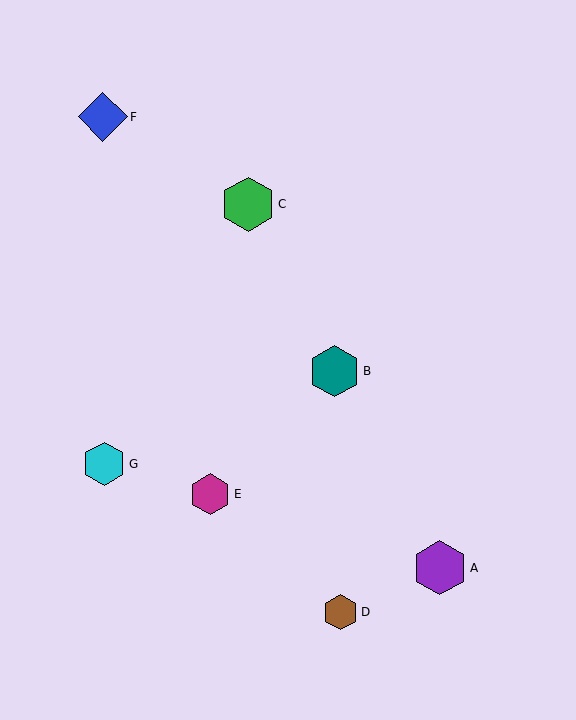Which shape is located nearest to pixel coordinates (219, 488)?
The magenta hexagon (labeled E) at (210, 494) is nearest to that location.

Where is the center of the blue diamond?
The center of the blue diamond is at (103, 117).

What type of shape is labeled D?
Shape D is a brown hexagon.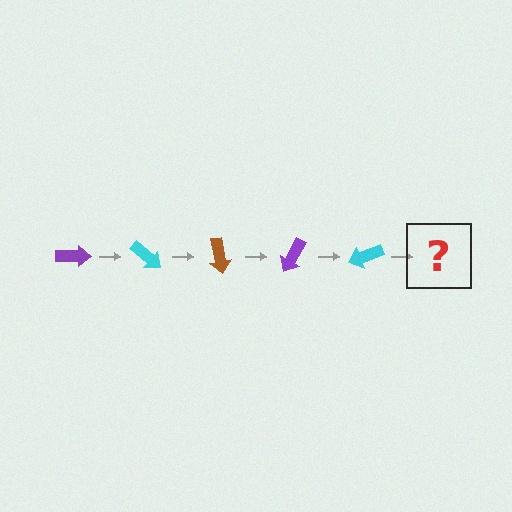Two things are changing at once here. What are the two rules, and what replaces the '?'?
The two rules are that it rotates 40 degrees each step and the color cycles through purple, cyan, and brown. The '?' should be a brown arrow, rotated 200 degrees from the start.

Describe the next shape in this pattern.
It should be a brown arrow, rotated 200 degrees from the start.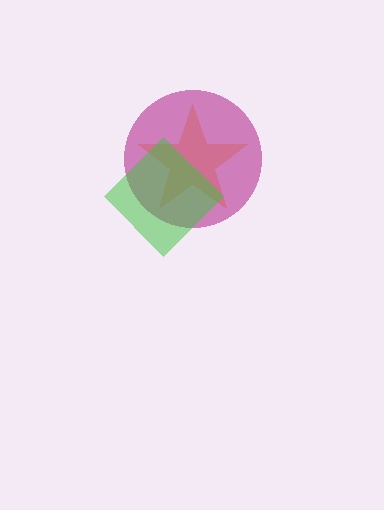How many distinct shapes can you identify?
There are 3 distinct shapes: an orange star, a magenta circle, a green diamond.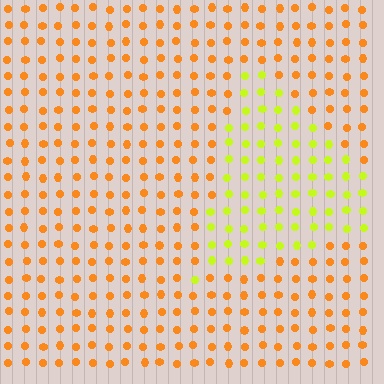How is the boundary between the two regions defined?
The boundary is defined purely by a slight shift in hue (about 45 degrees). Spacing, size, and orientation are identical on both sides.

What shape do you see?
I see a triangle.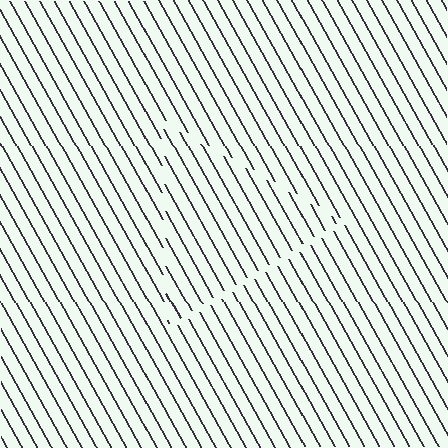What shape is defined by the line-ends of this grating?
An illusory triangle. The interior of the shape contains the same grating, shifted by half a period — the contour is defined by the phase discontinuity where line-ends from the inner and outer gratings abut.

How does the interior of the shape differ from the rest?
The interior of the shape contains the same grating, shifted by half a period — the contour is defined by the phase discontinuity where line-ends from the inner and outer gratings abut.